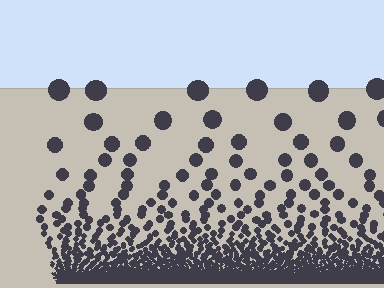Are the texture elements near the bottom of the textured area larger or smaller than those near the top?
Smaller. The gradient is inverted — elements near the bottom are smaller and denser.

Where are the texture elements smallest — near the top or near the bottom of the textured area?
Near the bottom.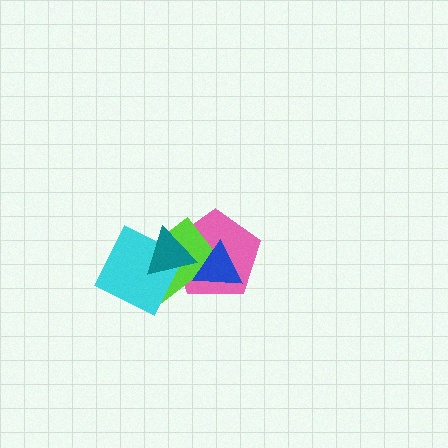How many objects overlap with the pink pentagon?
4 objects overlap with the pink pentagon.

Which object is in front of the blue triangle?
The teal triangle is in front of the blue triangle.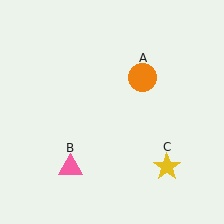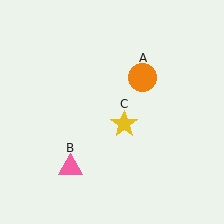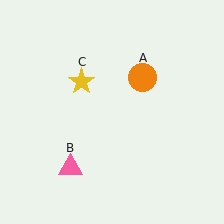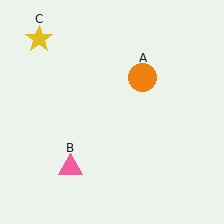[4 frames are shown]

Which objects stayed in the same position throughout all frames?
Orange circle (object A) and pink triangle (object B) remained stationary.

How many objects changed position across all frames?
1 object changed position: yellow star (object C).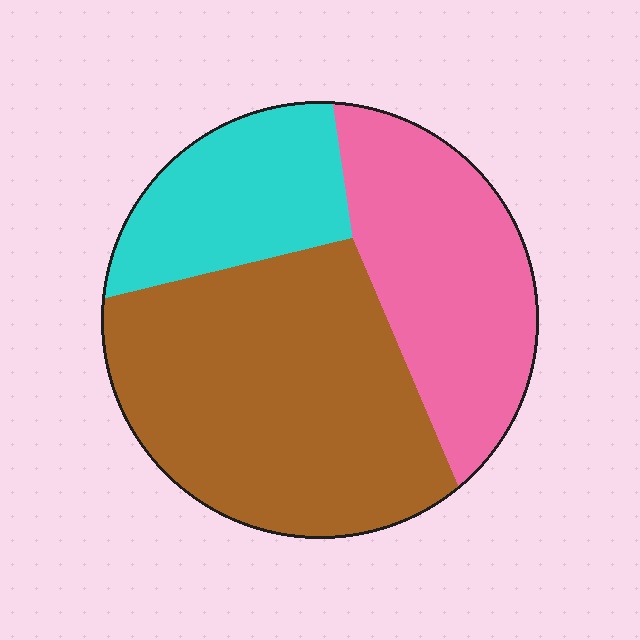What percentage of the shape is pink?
Pink covers 30% of the shape.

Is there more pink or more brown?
Brown.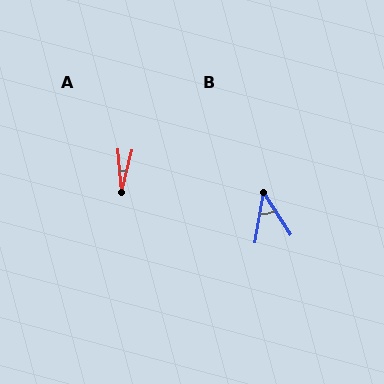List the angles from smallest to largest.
A (19°), B (42°).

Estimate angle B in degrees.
Approximately 42 degrees.